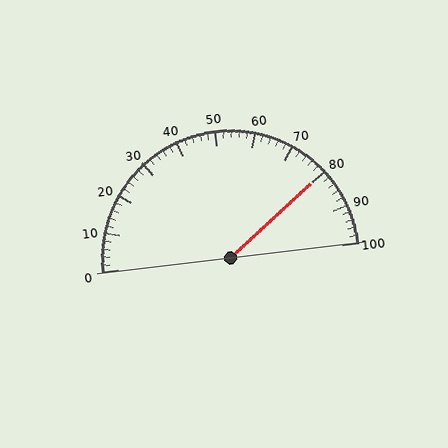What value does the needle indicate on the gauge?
The needle indicates approximately 80.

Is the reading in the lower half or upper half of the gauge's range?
The reading is in the upper half of the range (0 to 100).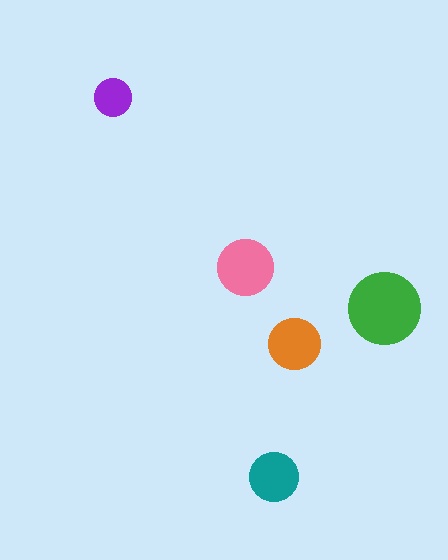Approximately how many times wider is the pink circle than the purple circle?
About 1.5 times wider.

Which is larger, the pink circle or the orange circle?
The pink one.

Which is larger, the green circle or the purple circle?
The green one.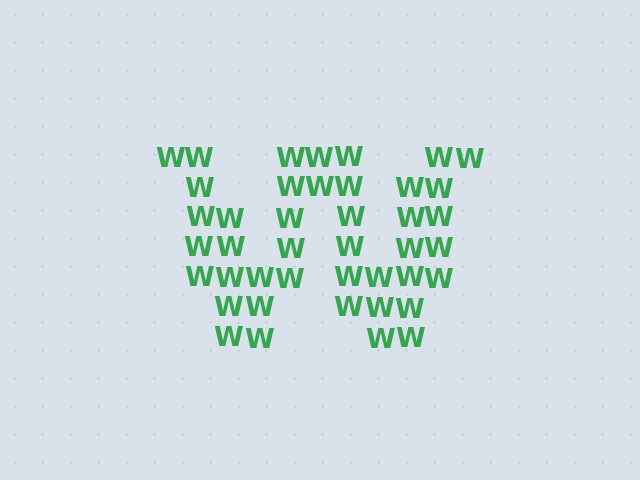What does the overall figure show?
The overall figure shows the letter W.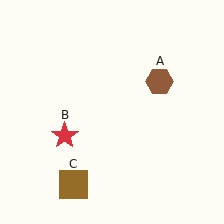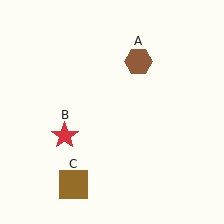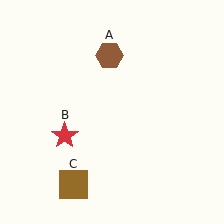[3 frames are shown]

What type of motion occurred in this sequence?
The brown hexagon (object A) rotated counterclockwise around the center of the scene.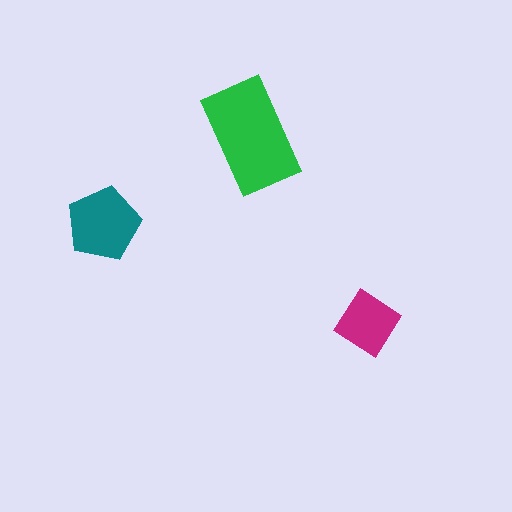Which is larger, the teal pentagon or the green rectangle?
The green rectangle.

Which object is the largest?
The green rectangle.